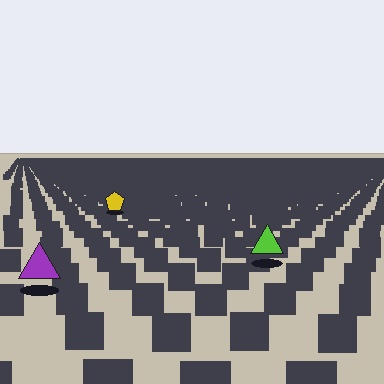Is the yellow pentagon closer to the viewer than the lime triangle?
No. The lime triangle is closer — you can tell from the texture gradient: the ground texture is coarser near it.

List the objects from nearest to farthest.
From nearest to farthest: the purple triangle, the lime triangle, the yellow pentagon.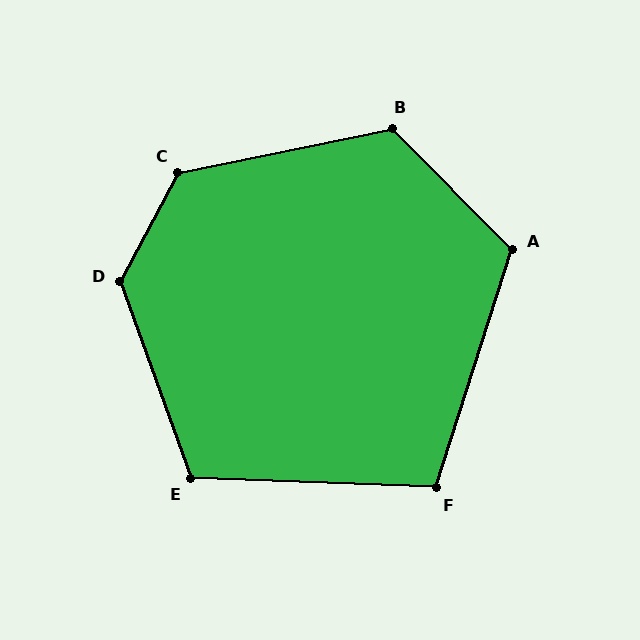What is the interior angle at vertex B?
Approximately 123 degrees (obtuse).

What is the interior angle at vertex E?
Approximately 112 degrees (obtuse).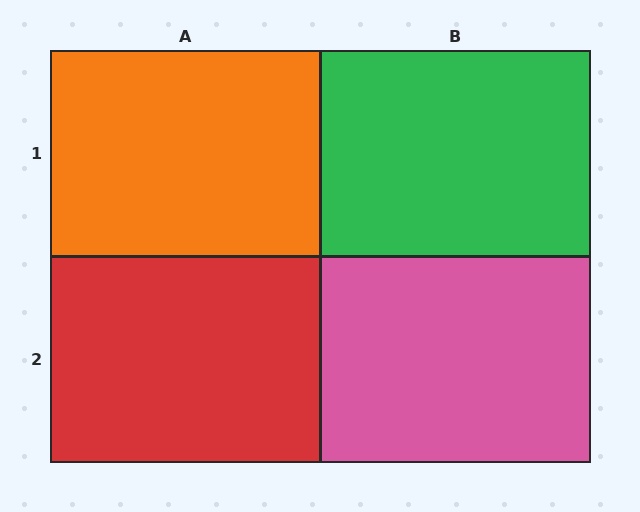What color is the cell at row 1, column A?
Orange.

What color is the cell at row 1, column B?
Green.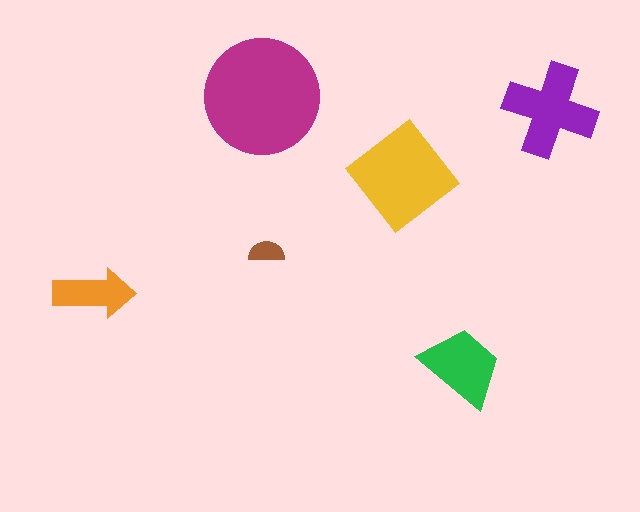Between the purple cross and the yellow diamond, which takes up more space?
The yellow diamond.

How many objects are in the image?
There are 6 objects in the image.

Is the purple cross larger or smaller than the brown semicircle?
Larger.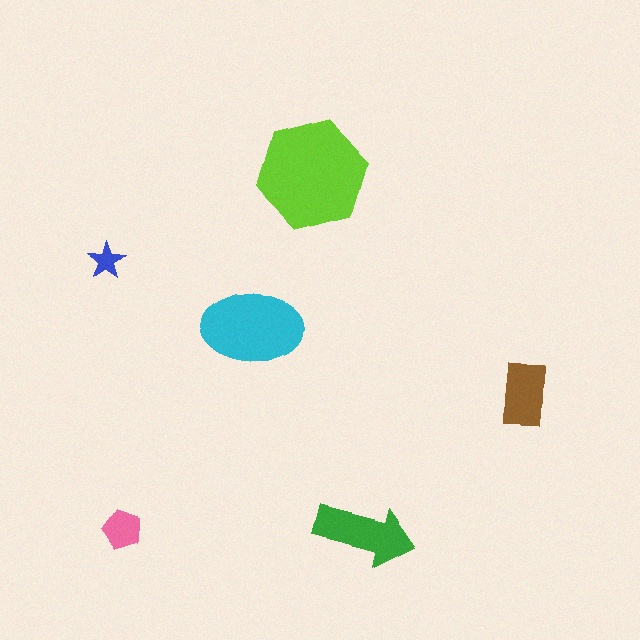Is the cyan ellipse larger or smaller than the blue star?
Larger.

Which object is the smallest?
The blue star.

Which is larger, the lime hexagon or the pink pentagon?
The lime hexagon.